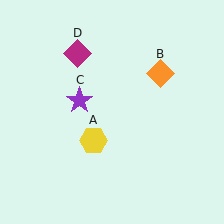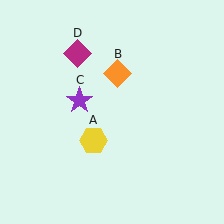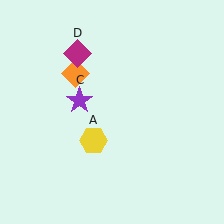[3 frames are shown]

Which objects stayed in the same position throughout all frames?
Yellow hexagon (object A) and purple star (object C) and magenta diamond (object D) remained stationary.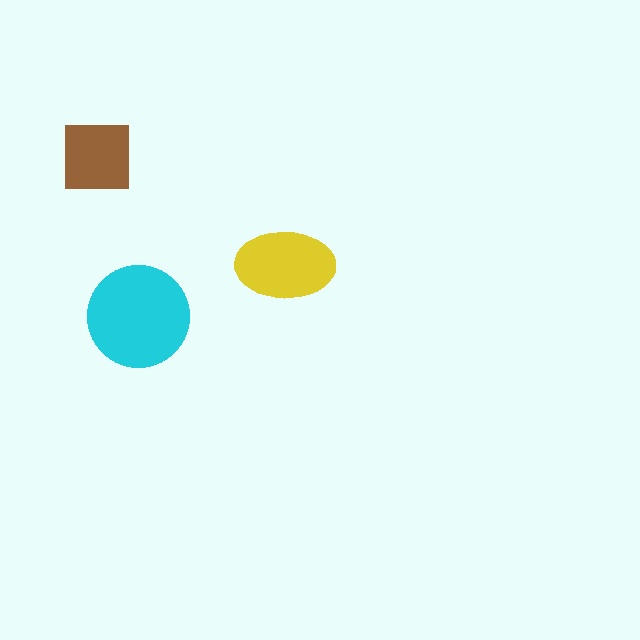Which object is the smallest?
The brown square.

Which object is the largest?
The cyan circle.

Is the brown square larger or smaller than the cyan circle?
Smaller.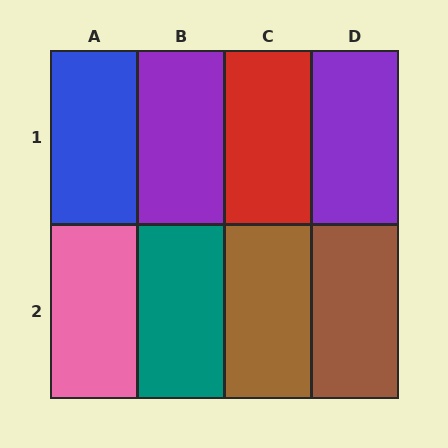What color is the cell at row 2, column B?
Teal.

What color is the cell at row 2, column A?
Pink.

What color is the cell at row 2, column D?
Brown.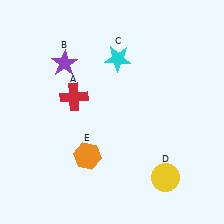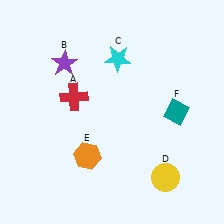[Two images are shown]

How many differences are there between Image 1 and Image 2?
There is 1 difference between the two images.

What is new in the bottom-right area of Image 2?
A teal diamond (F) was added in the bottom-right area of Image 2.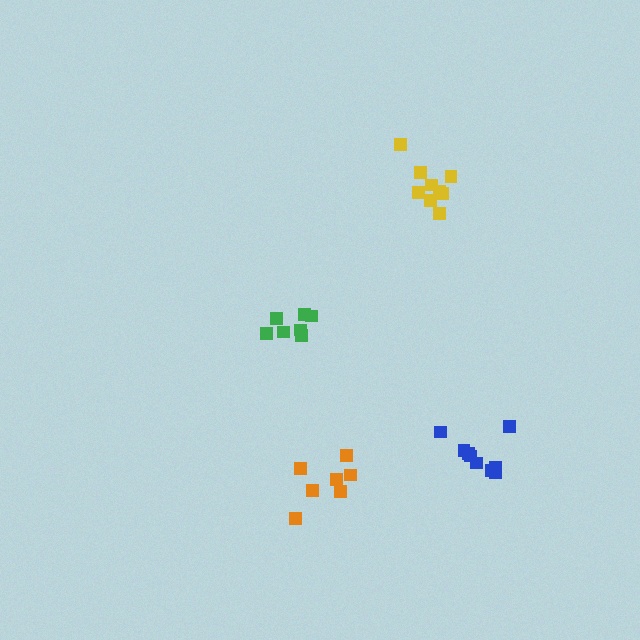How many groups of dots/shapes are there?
There are 4 groups.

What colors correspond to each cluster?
The clusters are colored: yellow, green, orange, blue.